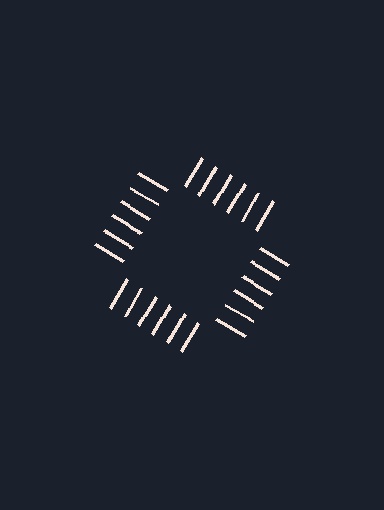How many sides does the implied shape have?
4 sides — the line-ends trace a square.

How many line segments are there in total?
24 — 6 along each of the 4 edges.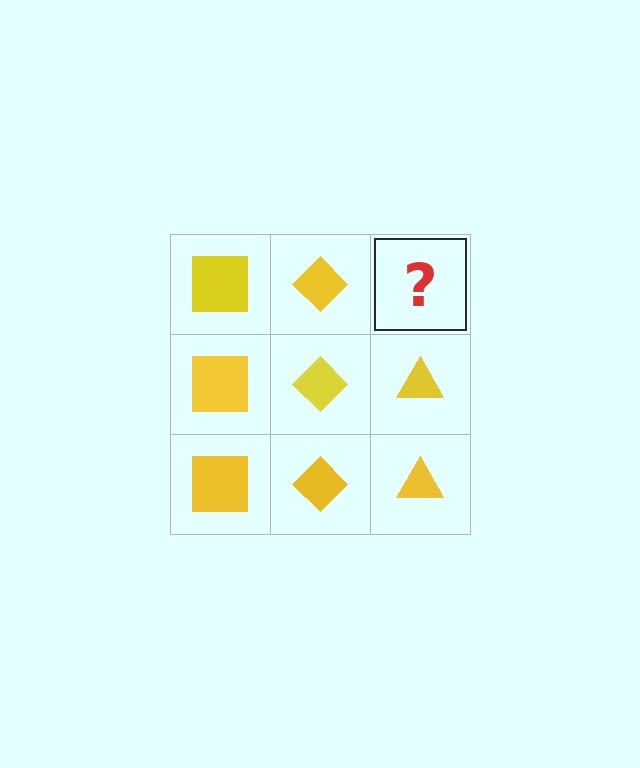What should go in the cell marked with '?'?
The missing cell should contain a yellow triangle.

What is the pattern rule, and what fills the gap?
The rule is that each column has a consistent shape. The gap should be filled with a yellow triangle.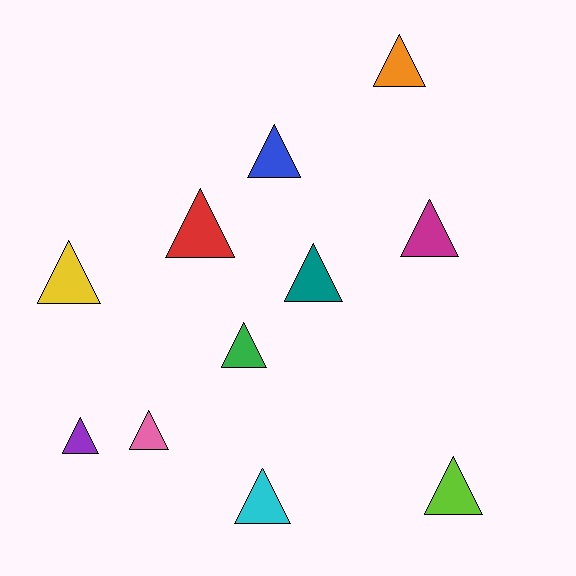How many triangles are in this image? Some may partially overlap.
There are 11 triangles.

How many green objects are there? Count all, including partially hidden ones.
There is 1 green object.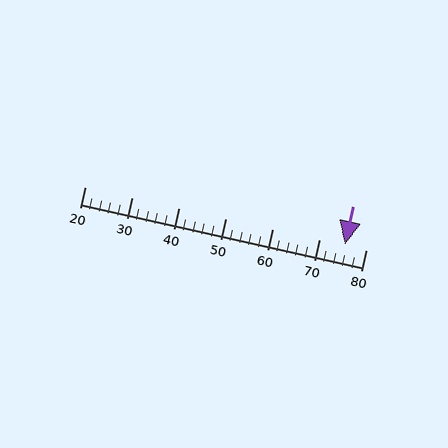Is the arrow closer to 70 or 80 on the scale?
The arrow is closer to 80.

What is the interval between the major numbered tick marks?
The major tick marks are spaced 10 units apart.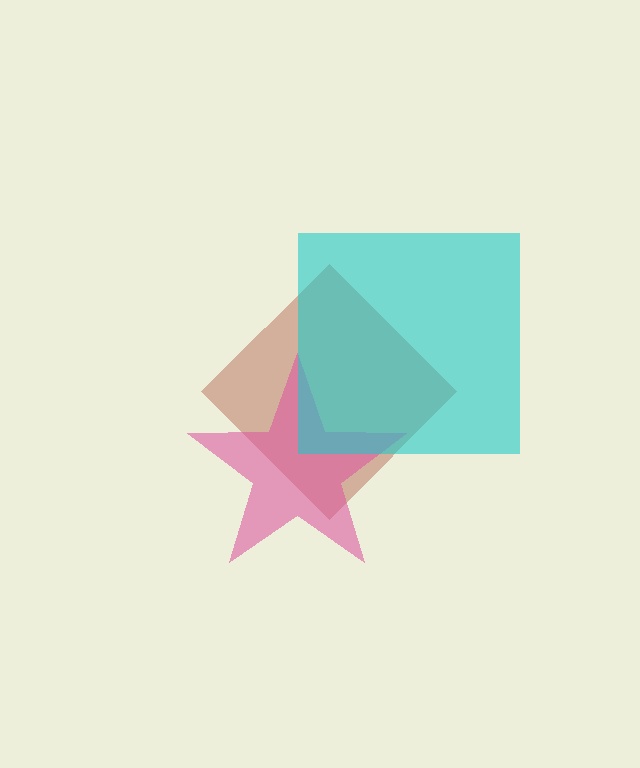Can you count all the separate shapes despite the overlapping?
Yes, there are 3 separate shapes.